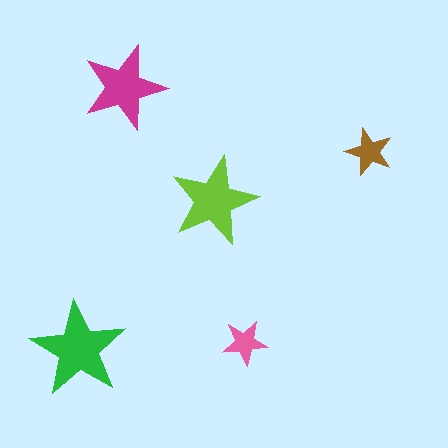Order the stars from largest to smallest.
the green one, the lime one, the magenta one, the brown one, the pink one.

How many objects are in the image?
There are 5 objects in the image.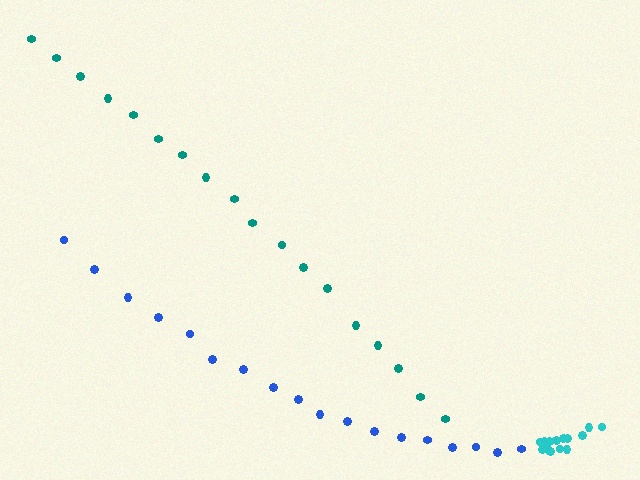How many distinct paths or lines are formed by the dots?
There are 3 distinct paths.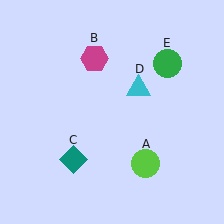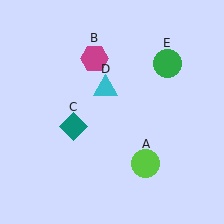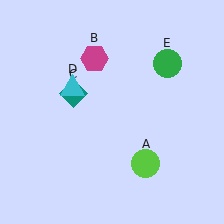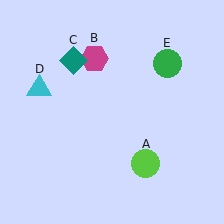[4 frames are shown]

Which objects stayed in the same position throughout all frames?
Lime circle (object A) and magenta hexagon (object B) and green circle (object E) remained stationary.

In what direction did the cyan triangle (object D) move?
The cyan triangle (object D) moved left.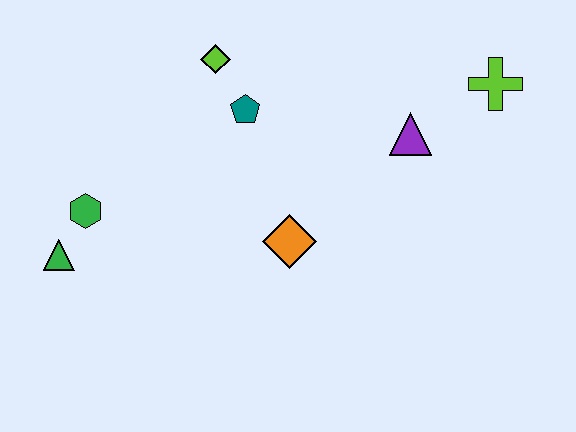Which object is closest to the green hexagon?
The green triangle is closest to the green hexagon.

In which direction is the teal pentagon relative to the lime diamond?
The teal pentagon is below the lime diamond.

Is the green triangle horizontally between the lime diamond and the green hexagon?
No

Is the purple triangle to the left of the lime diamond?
No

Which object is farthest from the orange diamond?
The lime cross is farthest from the orange diamond.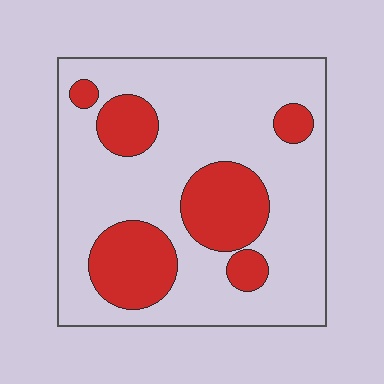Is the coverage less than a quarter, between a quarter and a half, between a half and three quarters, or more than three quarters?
Between a quarter and a half.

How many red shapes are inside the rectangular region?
6.